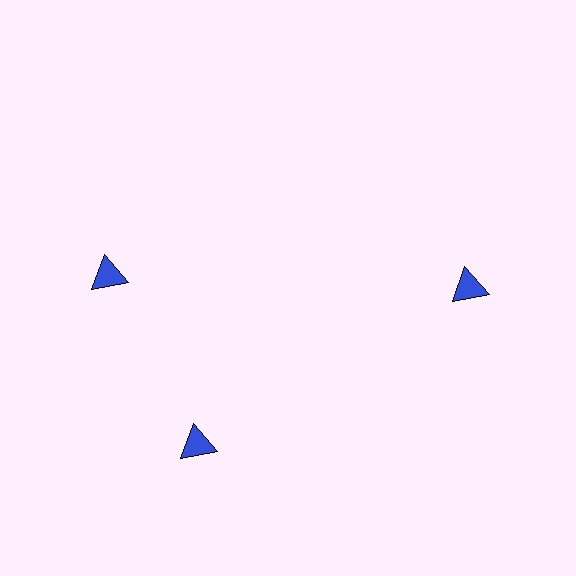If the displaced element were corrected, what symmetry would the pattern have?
It would have 3-fold rotational symmetry — the pattern would map onto itself every 120 degrees.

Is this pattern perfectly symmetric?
No. The 3 blue triangles are arranged in a ring, but one element near the 11 o'clock position is rotated out of alignment along the ring, breaking the 3-fold rotational symmetry.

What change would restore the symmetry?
The symmetry would be restored by rotating it back into even spacing with its neighbors so that all 3 triangles sit at equal angles and equal distance from the center.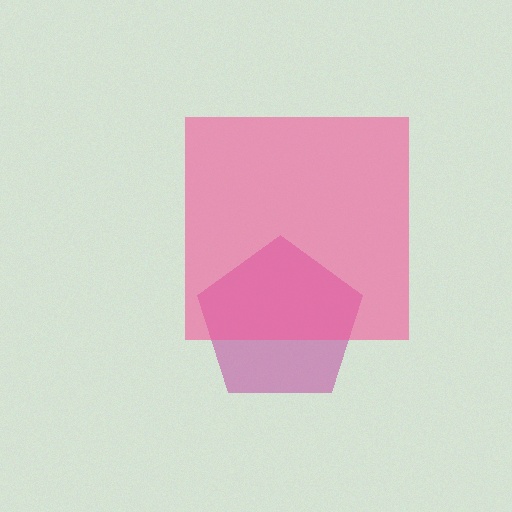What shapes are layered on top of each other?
The layered shapes are: a magenta pentagon, a pink square.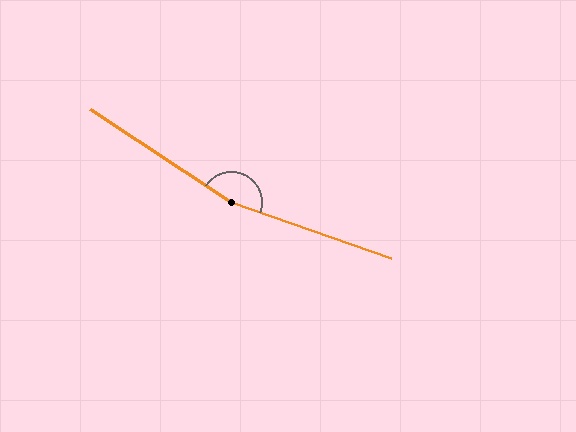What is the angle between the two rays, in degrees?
Approximately 166 degrees.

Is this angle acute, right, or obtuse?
It is obtuse.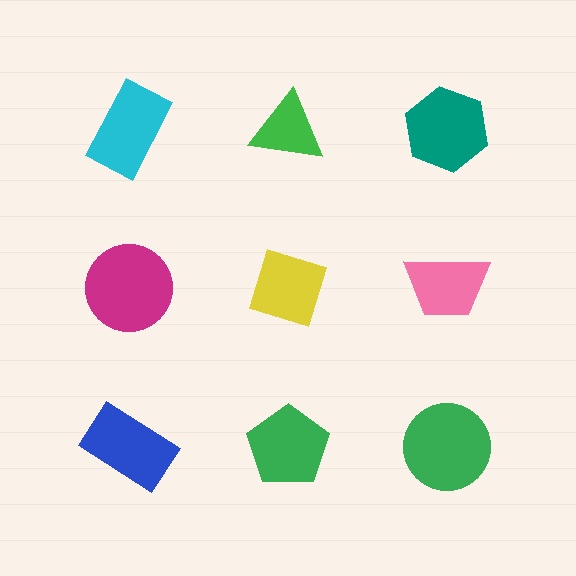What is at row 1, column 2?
A green triangle.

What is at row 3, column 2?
A green pentagon.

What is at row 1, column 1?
A cyan rectangle.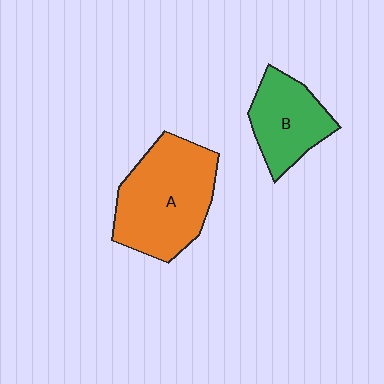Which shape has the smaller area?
Shape B (green).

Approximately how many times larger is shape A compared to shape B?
Approximately 1.6 times.